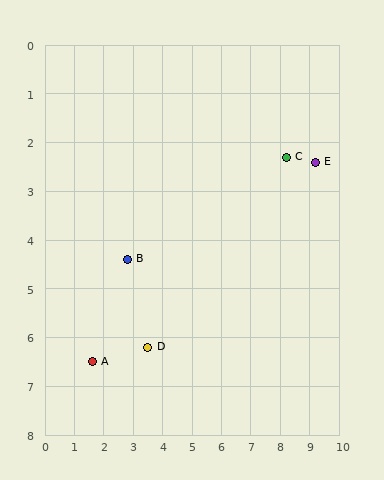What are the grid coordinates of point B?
Point B is at approximately (2.8, 4.4).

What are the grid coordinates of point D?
Point D is at approximately (3.5, 6.2).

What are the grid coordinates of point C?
Point C is at approximately (8.2, 2.3).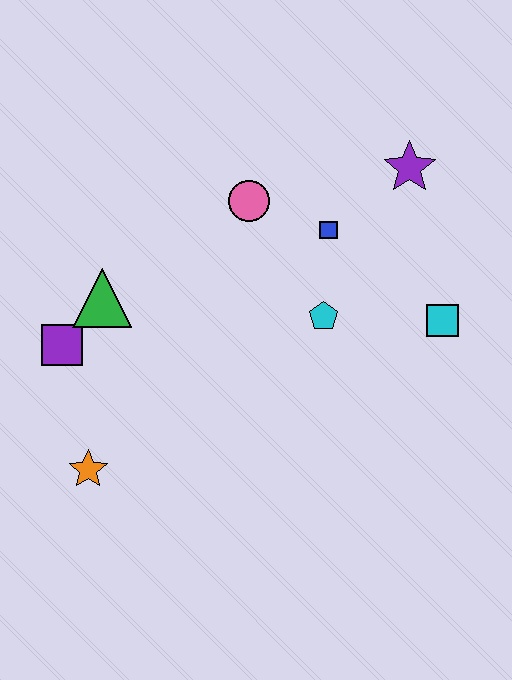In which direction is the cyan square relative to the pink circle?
The cyan square is to the right of the pink circle.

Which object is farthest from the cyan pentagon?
The orange star is farthest from the cyan pentagon.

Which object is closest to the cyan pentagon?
The blue square is closest to the cyan pentagon.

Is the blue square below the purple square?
No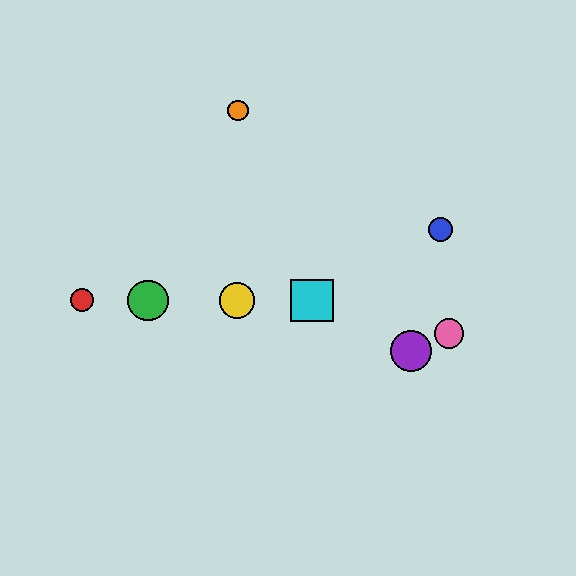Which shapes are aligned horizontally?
The red circle, the green circle, the yellow circle, the cyan square are aligned horizontally.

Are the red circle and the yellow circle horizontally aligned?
Yes, both are at y≈300.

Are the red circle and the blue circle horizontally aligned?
No, the red circle is at y≈300 and the blue circle is at y≈230.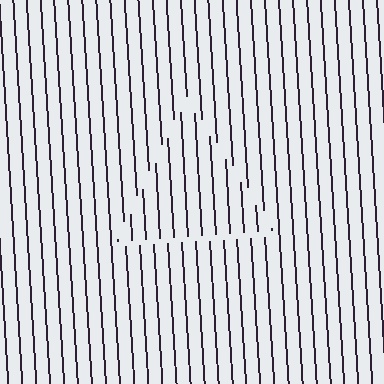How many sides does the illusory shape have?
3 sides — the line-ends trace a triangle.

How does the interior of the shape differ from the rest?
The interior of the shape contains the same grating, shifted by half a period — the contour is defined by the phase discontinuity where line-ends from the inner and outer gratings abut.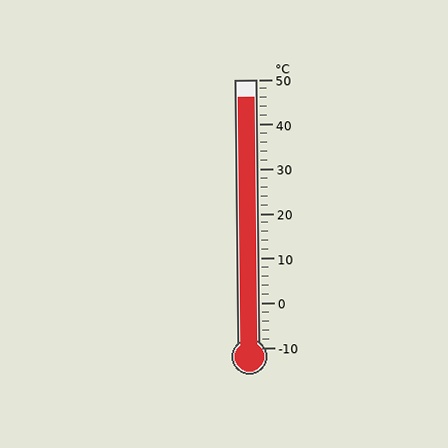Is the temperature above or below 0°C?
The temperature is above 0°C.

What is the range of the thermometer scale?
The thermometer scale ranges from -10°C to 50°C.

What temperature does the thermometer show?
The thermometer shows approximately 46°C.